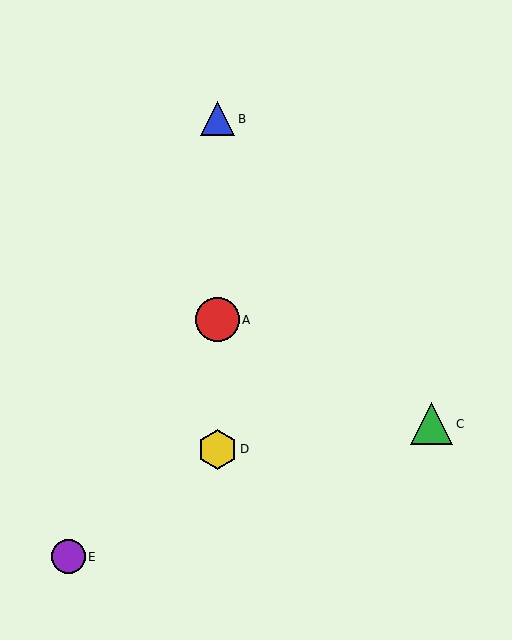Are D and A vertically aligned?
Yes, both are at x≈217.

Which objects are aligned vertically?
Objects A, B, D are aligned vertically.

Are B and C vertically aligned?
No, B is at x≈217 and C is at x≈432.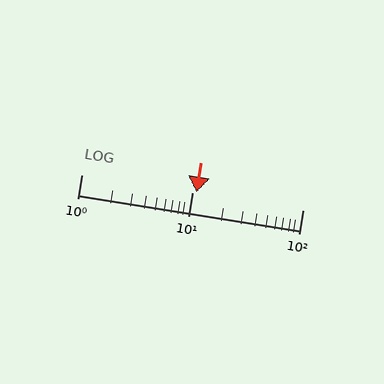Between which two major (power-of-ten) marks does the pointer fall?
The pointer is between 10 and 100.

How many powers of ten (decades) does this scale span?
The scale spans 2 decades, from 1 to 100.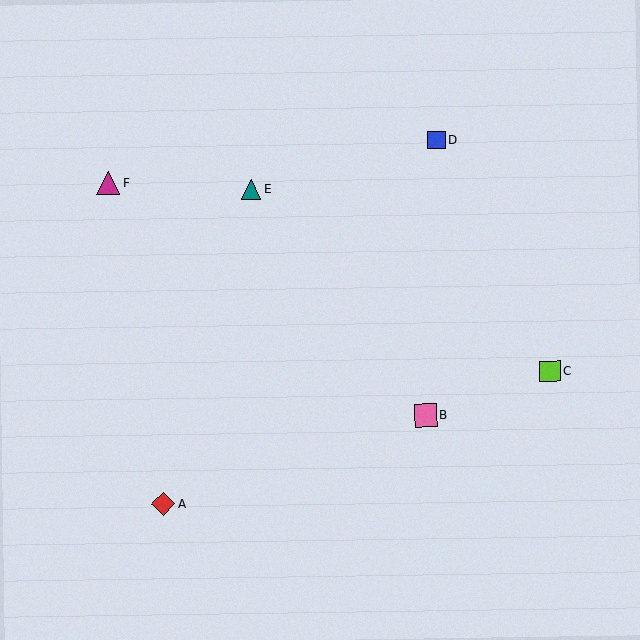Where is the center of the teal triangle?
The center of the teal triangle is at (251, 189).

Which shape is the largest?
The magenta triangle (labeled F) is the largest.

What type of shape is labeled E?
Shape E is a teal triangle.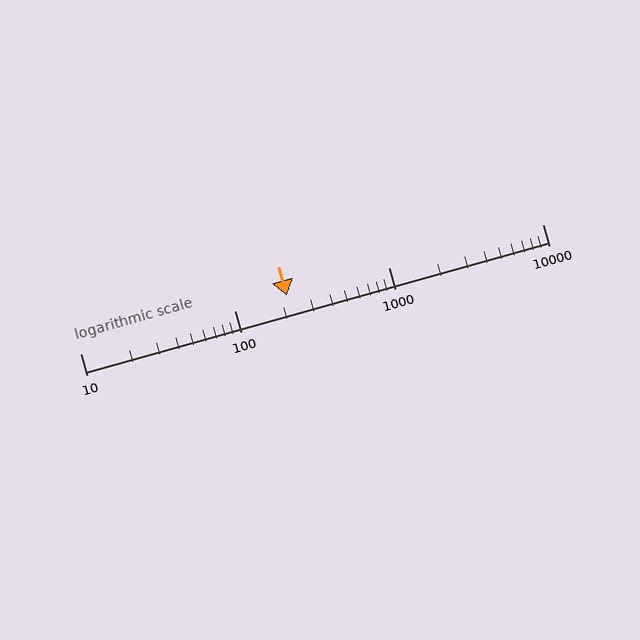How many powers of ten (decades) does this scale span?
The scale spans 3 decades, from 10 to 10000.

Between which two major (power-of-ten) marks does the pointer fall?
The pointer is between 100 and 1000.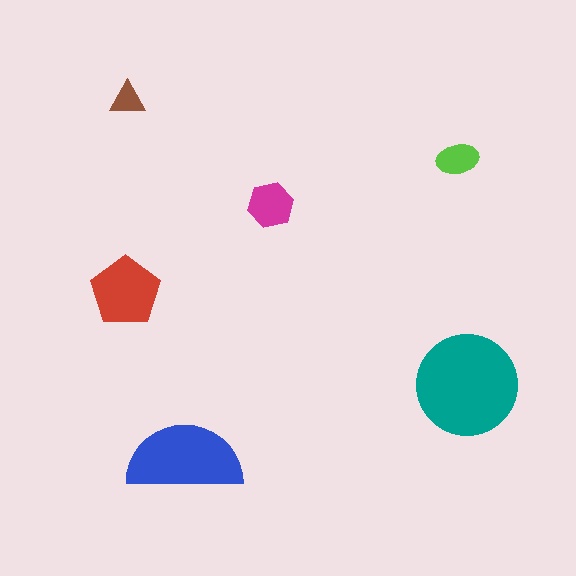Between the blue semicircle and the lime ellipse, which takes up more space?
The blue semicircle.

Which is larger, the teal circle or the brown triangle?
The teal circle.